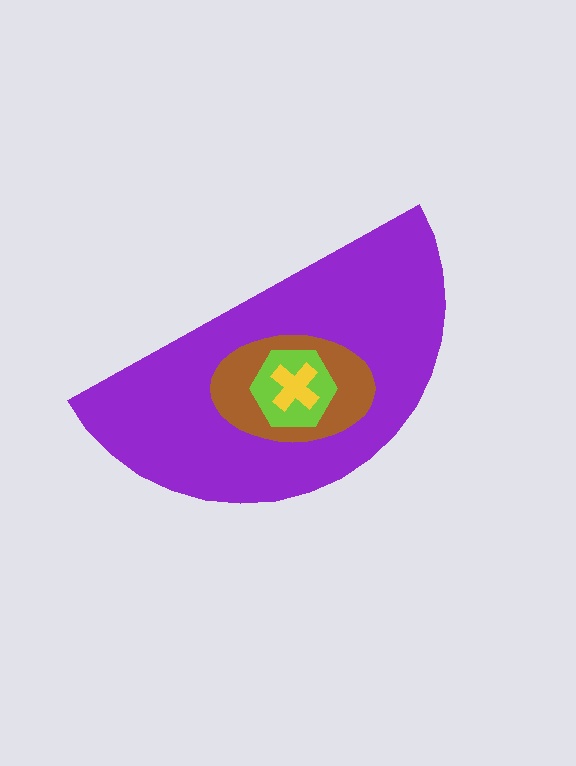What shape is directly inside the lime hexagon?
The yellow cross.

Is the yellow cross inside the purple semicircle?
Yes.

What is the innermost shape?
The yellow cross.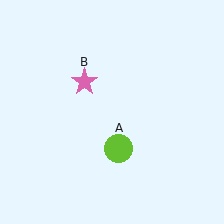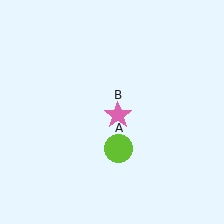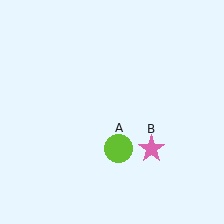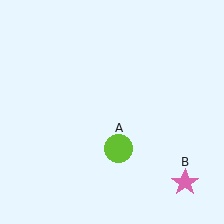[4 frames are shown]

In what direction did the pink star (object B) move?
The pink star (object B) moved down and to the right.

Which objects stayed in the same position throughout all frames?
Lime circle (object A) remained stationary.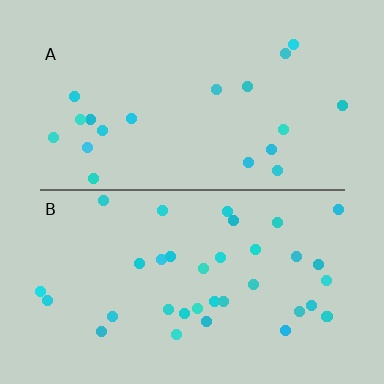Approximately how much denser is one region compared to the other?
Approximately 1.8× — region B over region A.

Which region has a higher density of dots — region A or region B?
B (the bottom).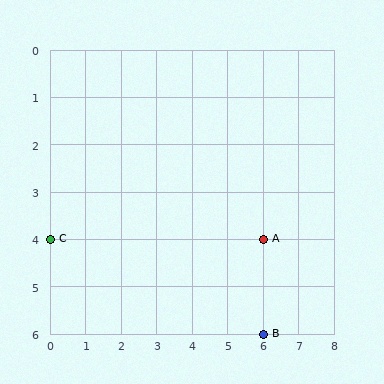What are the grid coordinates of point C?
Point C is at grid coordinates (0, 4).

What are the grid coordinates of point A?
Point A is at grid coordinates (6, 4).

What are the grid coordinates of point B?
Point B is at grid coordinates (6, 6).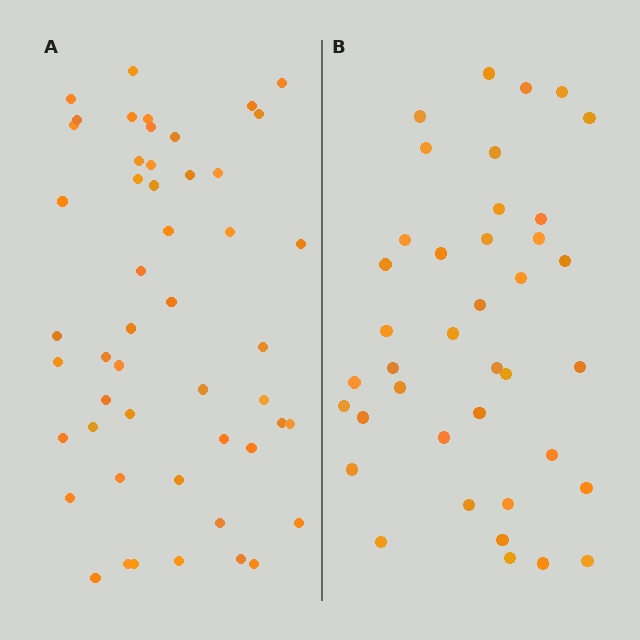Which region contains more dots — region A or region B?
Region A (the left region) has more dots.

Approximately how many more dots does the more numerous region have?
Region A has roughly 12 or so more dots than region B.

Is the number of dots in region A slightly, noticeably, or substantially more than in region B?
Region A has noticeably more, but not dramatically so. The ratio is roughly 1.3 to 1.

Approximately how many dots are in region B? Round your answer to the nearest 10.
About 40 dots. (The exact count is 39, which rounds to 40.)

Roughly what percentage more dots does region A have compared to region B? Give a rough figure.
About 30% more.